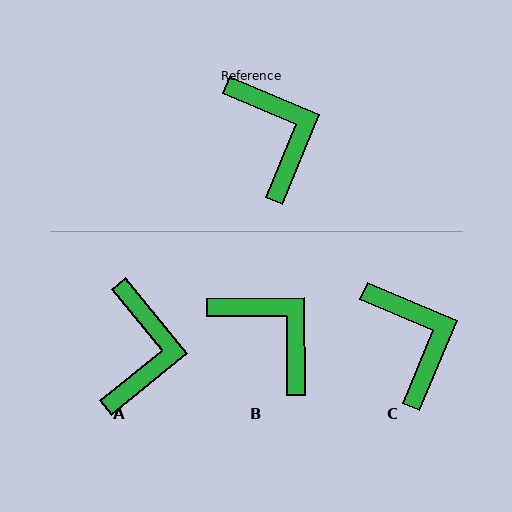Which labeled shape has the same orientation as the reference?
C.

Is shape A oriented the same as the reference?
No, it is off by about 28 degrees.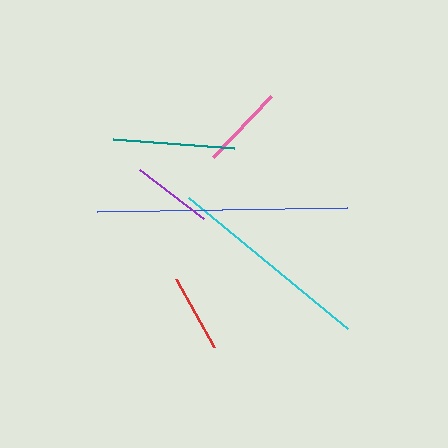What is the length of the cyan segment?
The cyan segment is approximately 207 pixels long.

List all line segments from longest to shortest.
From longest to shortest: blue, cyan, teal, pink, purple, red.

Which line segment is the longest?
The blue line is the longest at approximately 250 pixels.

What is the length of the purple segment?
The purple segment is approximately 81 pixels long.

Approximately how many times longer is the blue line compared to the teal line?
The blue line is approximately 2.1 times the length of the teal line.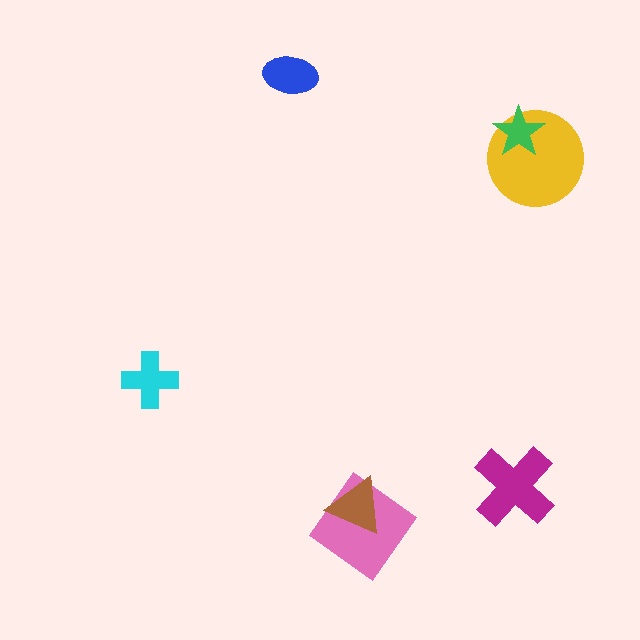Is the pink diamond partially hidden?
Yes, it is partially covered by another shape.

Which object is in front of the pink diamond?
The brown triangle is in front of the pink diamond.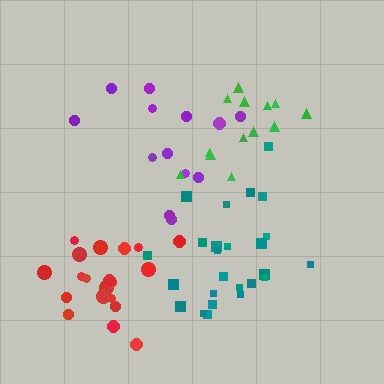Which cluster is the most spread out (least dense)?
Purple.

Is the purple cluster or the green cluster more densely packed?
Green.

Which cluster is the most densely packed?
Red.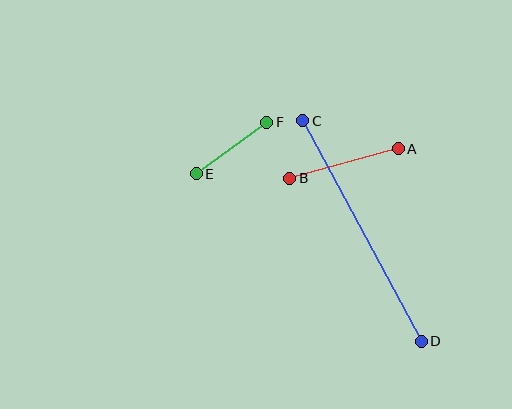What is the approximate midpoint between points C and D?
The midpoint is at approximately (362, 231) pixels.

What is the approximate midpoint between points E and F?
The midpoint is at approximately (231, 148) pixels.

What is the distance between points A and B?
The distance is approximately 113 pixels.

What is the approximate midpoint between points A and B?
The midpoint is at approximately (344, 163) pixels.